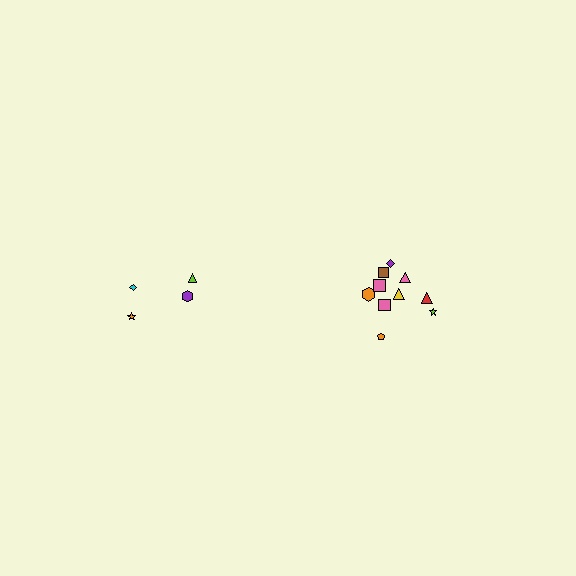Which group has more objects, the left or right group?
The right group.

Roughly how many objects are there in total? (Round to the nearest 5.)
Roughly 15 objects in total.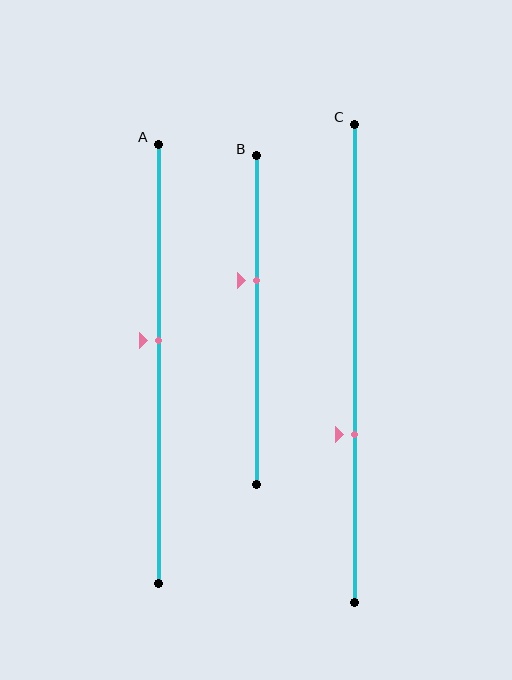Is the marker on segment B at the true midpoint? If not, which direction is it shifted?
No, the marker on segment B is shifted upward by about 12% of the segment length.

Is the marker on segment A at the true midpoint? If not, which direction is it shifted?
No, the marker on segment A is shifted upward by about 5% of the segment length.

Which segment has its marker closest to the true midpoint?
Segment A has its marker closest to the true midpoint.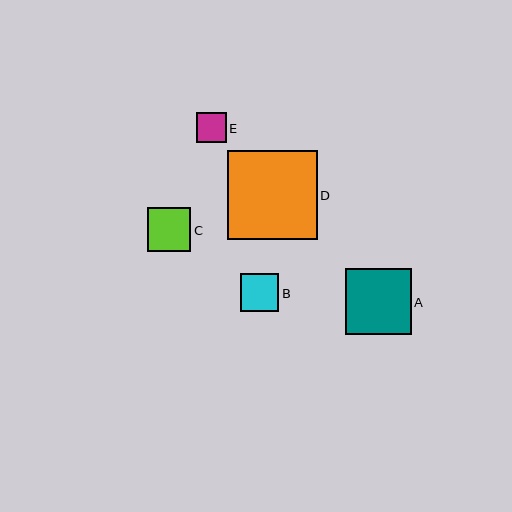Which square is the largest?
Square D is the largest with a size of approximately 89 pixels.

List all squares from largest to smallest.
From largest to smallest: D, A, C, B, E.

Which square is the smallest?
Square E is the smallest with a size of approximately 29 pixels.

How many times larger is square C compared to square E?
Square C is approximately 1.5 times the size of square E.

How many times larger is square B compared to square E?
Square B is approximately 1.3 times the size of square E.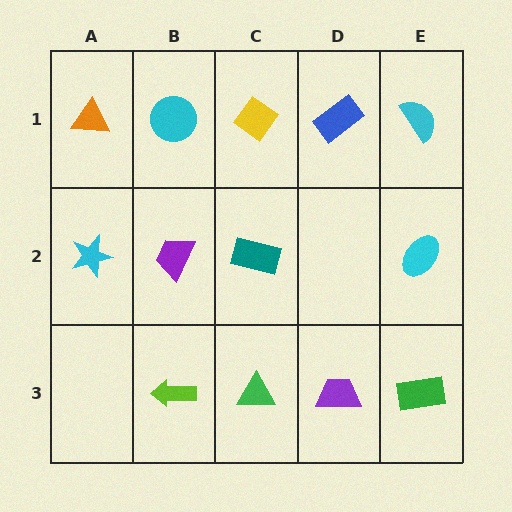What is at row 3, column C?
A green triangle.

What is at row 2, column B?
A purple trapezoid.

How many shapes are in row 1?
5 shapes.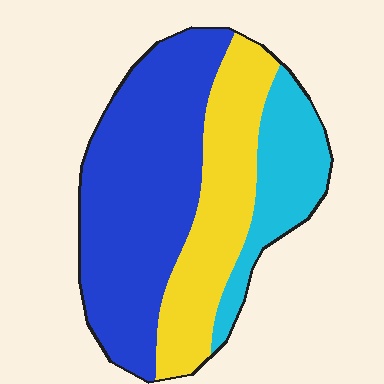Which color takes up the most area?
Blue, at roughly 50%.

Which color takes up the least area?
Cyan, at roughly 20%.